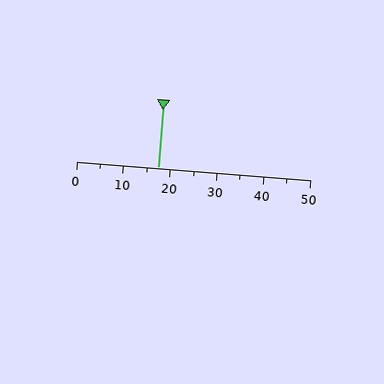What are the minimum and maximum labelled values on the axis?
The axis runs from 0 to 50.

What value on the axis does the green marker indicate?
The marker indicates approximately 17.5.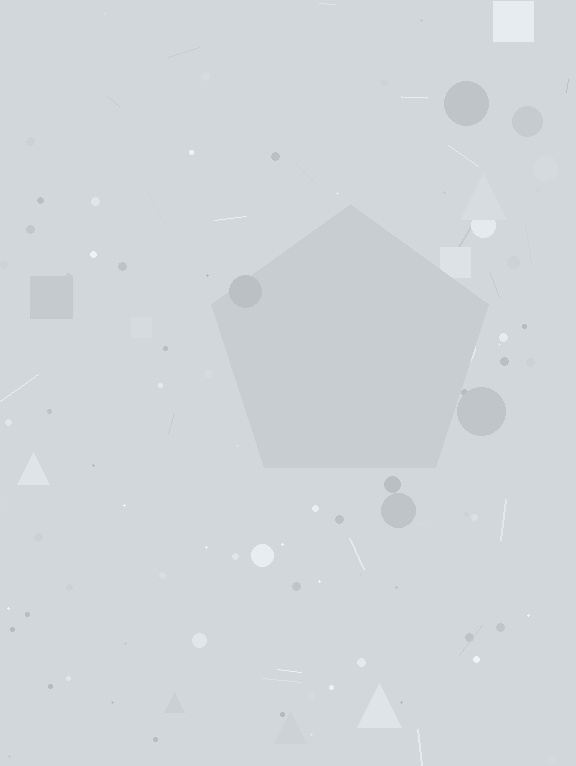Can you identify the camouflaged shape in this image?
The camouflaged shape is a pentagon.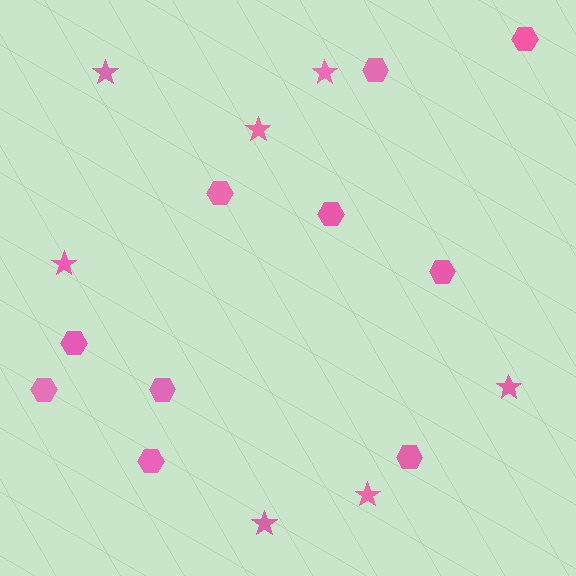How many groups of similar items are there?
There are 2 groups: one group of stars (7) and one group of hexagons (10).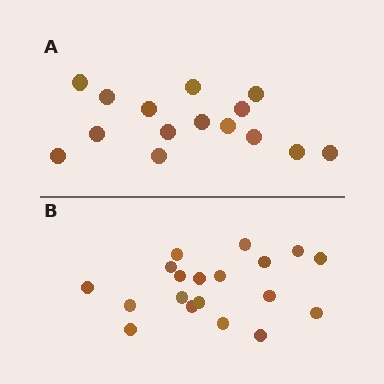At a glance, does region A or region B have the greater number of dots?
Region B (the bottom region) has more dots.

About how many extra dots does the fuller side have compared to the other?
Region B has about 4 more dots than region A.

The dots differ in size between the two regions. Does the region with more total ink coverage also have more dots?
No. Region A has more total ink coverage because its dots are larger, but region B actually contains more individual dots. Total area can be misleading — the number of items is what matters here.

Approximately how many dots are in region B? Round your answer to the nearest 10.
About 20 dots. (The exact count is 19, which rounds to 20.)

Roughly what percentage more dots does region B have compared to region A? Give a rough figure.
About 25% more.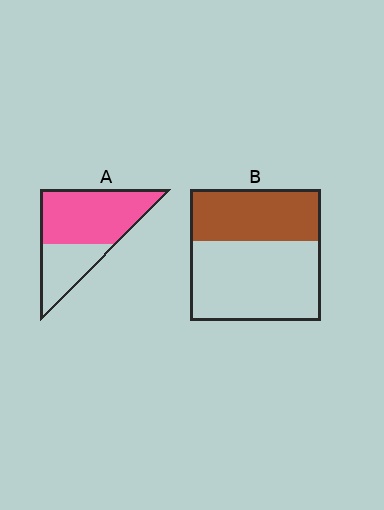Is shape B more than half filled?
No.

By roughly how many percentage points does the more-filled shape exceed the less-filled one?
By roughly 25 percentage points (A over B).